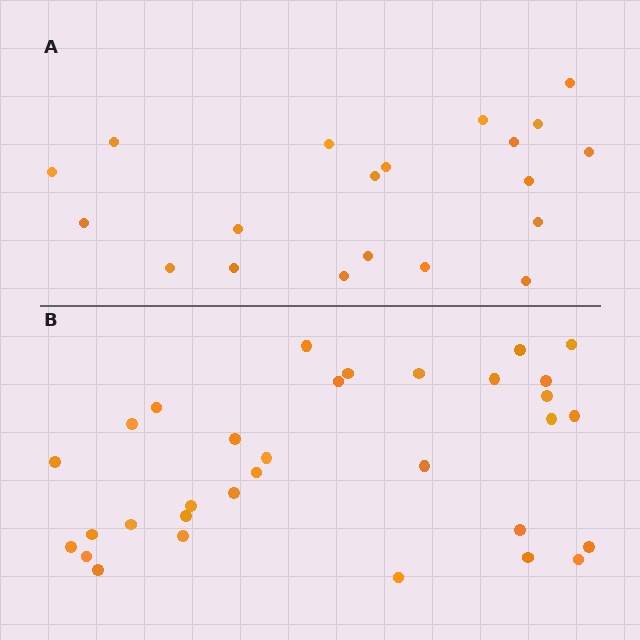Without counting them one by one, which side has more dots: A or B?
Region B (the bottom region) has more dots.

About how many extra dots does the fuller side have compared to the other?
Region B has roughly 12 or so more dots than region A.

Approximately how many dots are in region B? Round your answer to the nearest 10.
About 30 dots. (The exact count is 32, which rounds to 30.)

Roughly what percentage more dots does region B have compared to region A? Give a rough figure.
About 60% more.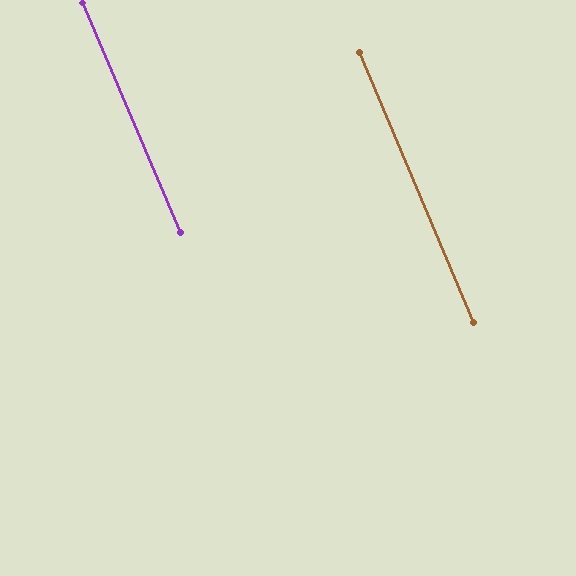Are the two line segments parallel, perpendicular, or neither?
Parallel — their directions differ by only 0.1°.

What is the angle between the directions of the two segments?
Approximately 0 degrees.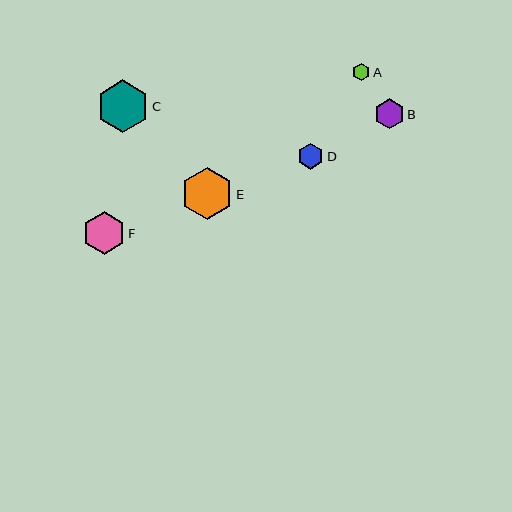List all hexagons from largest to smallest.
From largest to smallest: C, E, F, B, D, A.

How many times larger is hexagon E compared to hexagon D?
Hexagon E is approximately 2.0 times the size of hexagon D.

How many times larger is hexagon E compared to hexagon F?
Hexagon E is approximately 1.2 times the size of hexagon F.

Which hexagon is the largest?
Hexagon C is the largest with a size of approximately 53 pixels.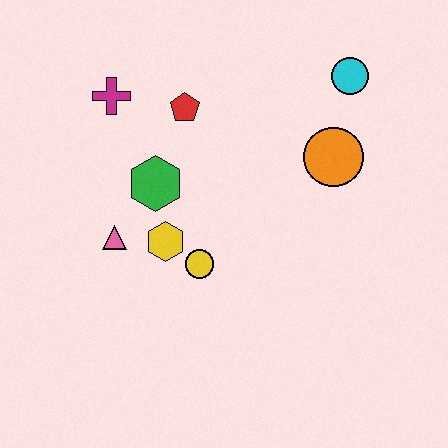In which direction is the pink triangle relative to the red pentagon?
The pink triangle is below the red pentagon.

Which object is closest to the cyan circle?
The orange circle is closest to the cyan circle.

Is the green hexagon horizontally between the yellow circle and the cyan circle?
No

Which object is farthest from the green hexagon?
The cyan circle is farthest from the green hexagon.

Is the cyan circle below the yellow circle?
No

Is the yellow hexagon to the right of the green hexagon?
Yes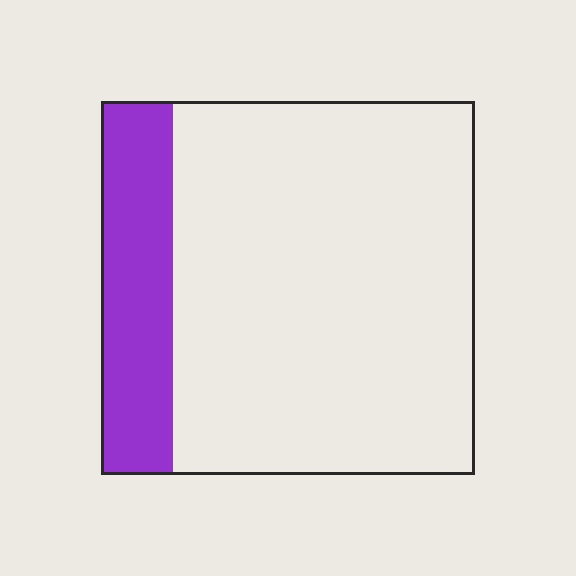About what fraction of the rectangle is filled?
About one fifth (1/5).